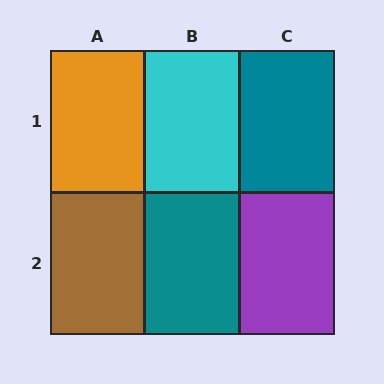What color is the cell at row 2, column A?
Brown.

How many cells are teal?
2 cells are teal.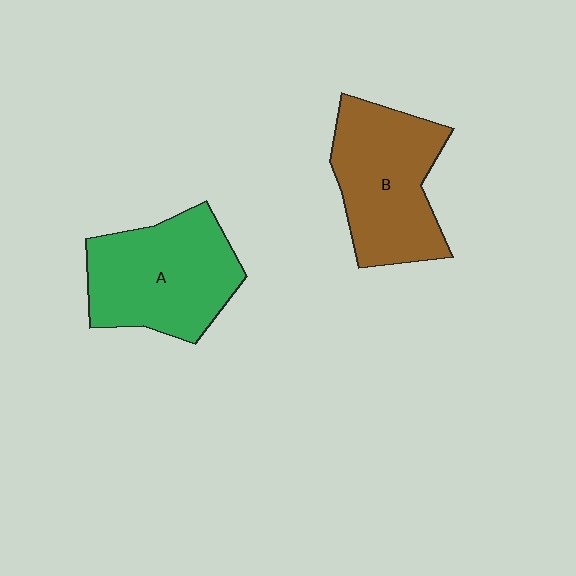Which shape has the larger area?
Shape A (green).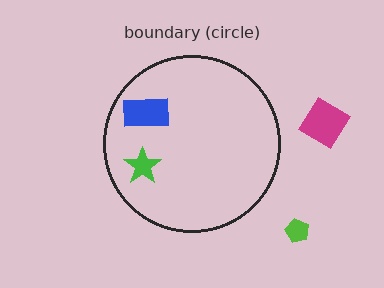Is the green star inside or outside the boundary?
Inside.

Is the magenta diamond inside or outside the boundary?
Outside.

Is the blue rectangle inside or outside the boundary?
Inside.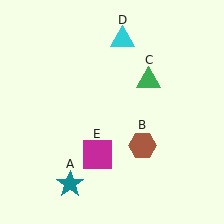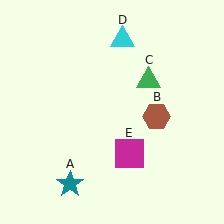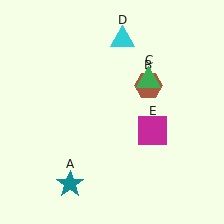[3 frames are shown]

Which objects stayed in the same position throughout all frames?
Teal star (object A) and green triangle (object C) and cyan triangle (object D) remained stationary.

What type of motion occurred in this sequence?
The brown hexagon (object B), magenta square (object E) rotated counterclockwise around the center of the scene.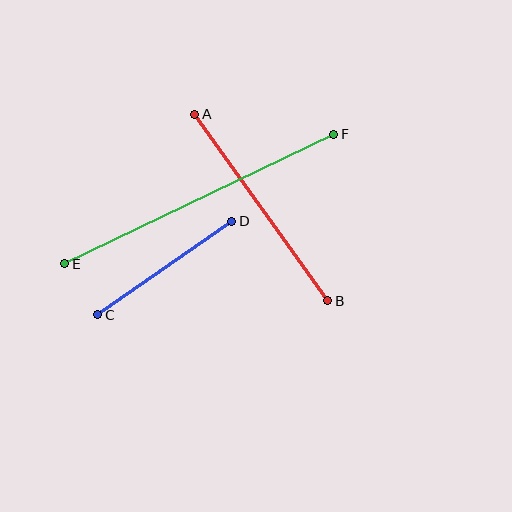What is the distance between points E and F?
The distance is approximately 299 pixels.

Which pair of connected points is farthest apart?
Points E and F are farthest apart.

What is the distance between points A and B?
The distance is approximately 229 pixels.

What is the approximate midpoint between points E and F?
The midpoint is at approximately (199, 199) pixels.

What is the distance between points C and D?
The distance is approximately 163 pixels.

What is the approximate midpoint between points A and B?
The midpoint is at approximately (261, 208) pixels.